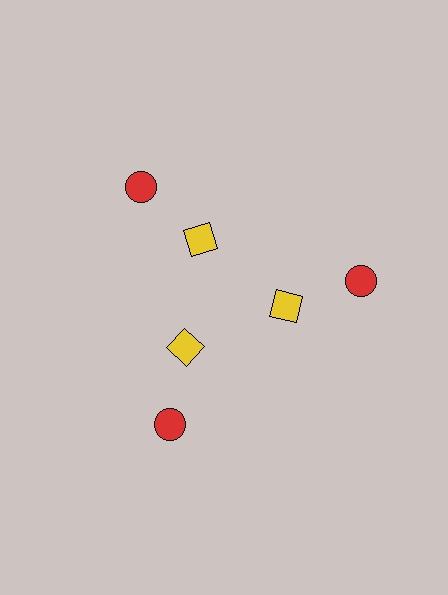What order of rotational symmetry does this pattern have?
This pattern has 3-fold rotational symmetry.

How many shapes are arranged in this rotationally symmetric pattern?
There are 6 shapes, arranged in 3 groups of 2.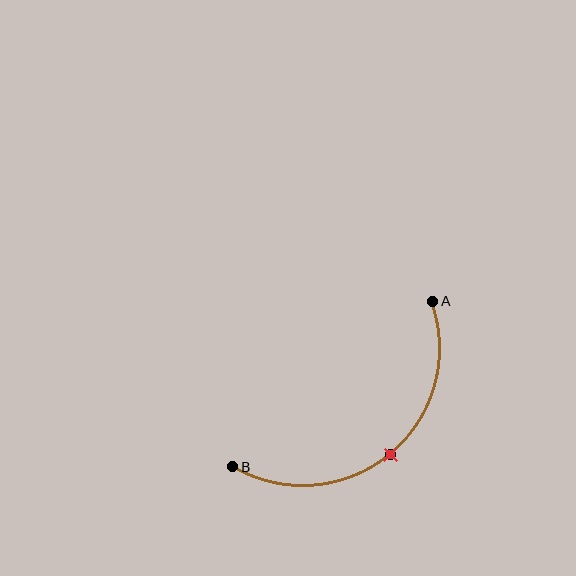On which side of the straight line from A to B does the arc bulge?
The arc bulges below and to the right of the straight line connecting A and B.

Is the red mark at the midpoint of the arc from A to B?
Yes. The red mark lies on the arc at equal arc-length from both A and B — it is the arc midpoint.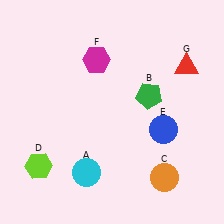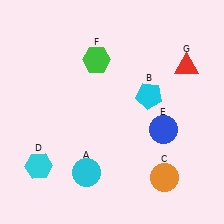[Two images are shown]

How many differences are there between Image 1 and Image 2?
There are 3 differences between the two images.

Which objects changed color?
B changed from green to cyan. D changed from lime to cyan. F changed from magenta to green.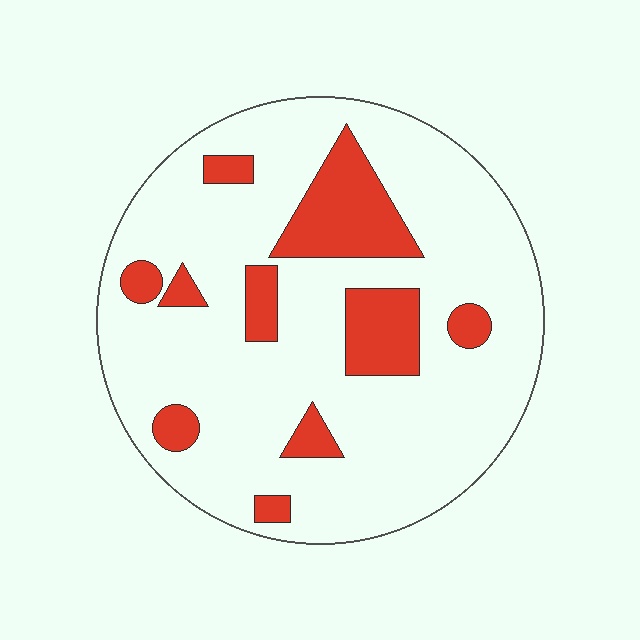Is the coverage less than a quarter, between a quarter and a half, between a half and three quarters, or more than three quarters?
Less than a quarter.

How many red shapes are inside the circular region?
10.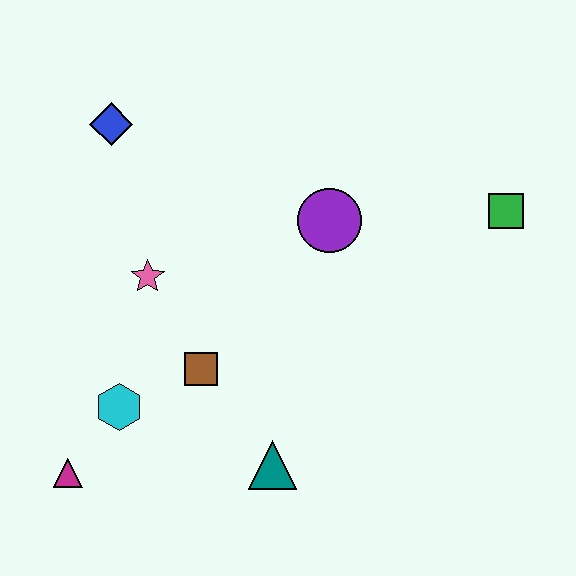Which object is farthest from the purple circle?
The magenta triangle is farthest from the purple circle.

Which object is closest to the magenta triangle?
The cyan hexagon is closest to the magenta triangle.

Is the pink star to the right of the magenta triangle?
Yes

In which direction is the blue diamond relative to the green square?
The blue diamond is to the left of the green square.